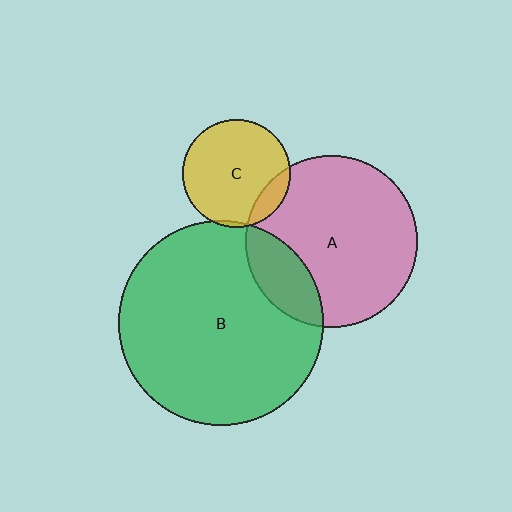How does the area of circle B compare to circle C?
Approximately 3.6 times.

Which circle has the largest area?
Circle B (green).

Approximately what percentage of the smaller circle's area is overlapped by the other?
Approximately 5%.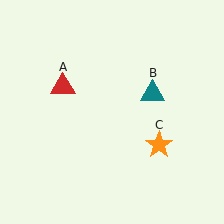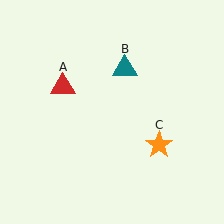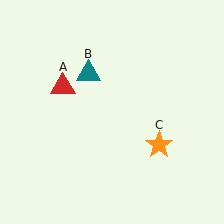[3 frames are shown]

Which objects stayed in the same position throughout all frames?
Red triangle (object A) and orange star (object C) remained stationary.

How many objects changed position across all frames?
1 object changed position: teal triangle (object B).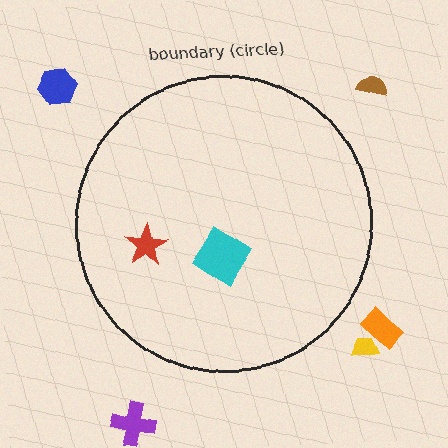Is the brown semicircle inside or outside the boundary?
Outside.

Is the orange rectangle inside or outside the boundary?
Outside.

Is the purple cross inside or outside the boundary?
Outside.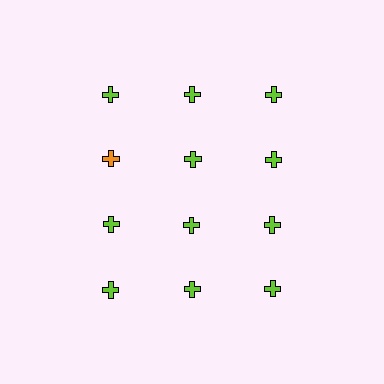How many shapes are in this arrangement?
There are 12 shapes arranged in a grid pattern.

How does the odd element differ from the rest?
It has a different color: orange instead of lime.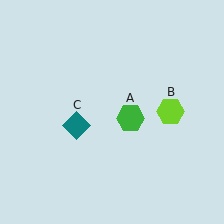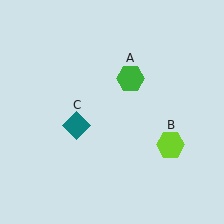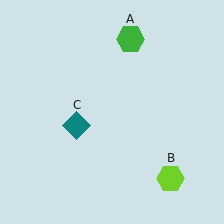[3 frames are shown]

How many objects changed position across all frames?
2 objects changed position: green hexagon (object A), lime hexagon (object B).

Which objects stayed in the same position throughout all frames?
Teal diamond (object C) remained stationary.